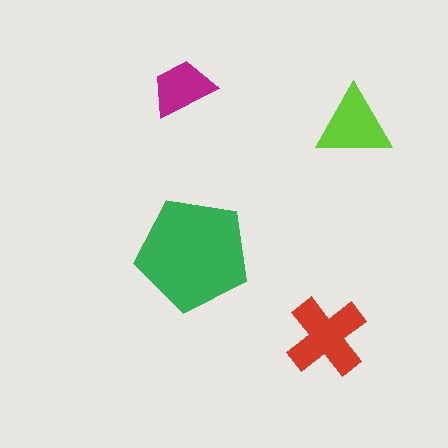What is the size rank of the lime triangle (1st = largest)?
3rd.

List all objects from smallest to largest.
The magenta trapezoid, the lime triangle, the red cross, the green pentagon.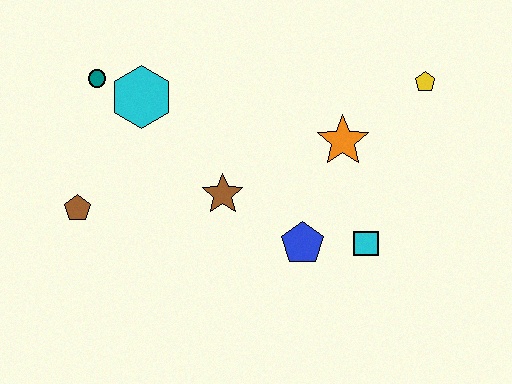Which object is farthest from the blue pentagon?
The teal circle is farthest from the blue pentagon.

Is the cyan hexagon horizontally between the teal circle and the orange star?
Yes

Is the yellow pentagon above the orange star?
Yes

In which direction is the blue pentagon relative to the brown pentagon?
The blue pentagon is to the right of the brown pentagon.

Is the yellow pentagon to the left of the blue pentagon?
No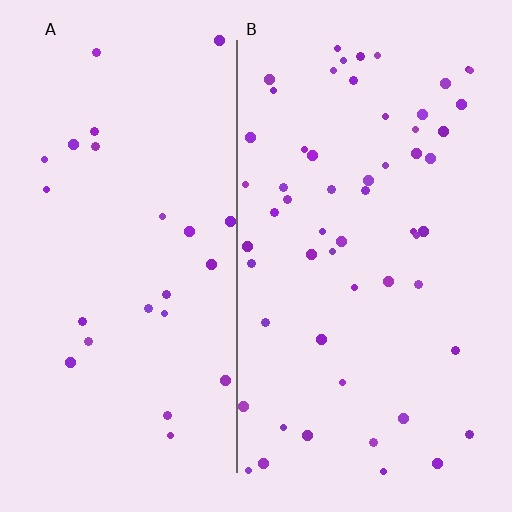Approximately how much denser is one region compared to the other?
Approximately 2.3× — region B over region A.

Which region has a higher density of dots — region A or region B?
B (the right).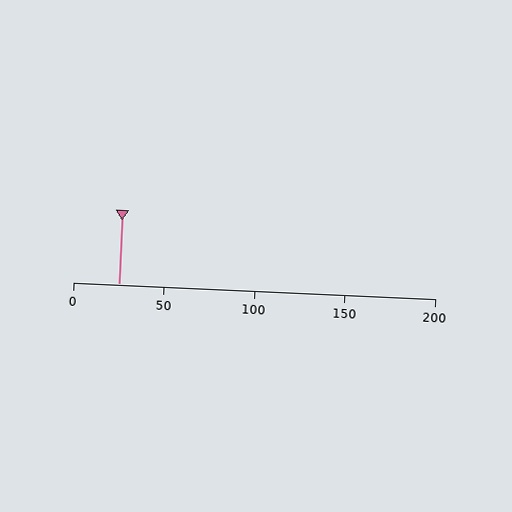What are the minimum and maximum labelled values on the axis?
The axis runs from 0 to 200.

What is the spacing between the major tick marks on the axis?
The major ticks are spaced 50 apart.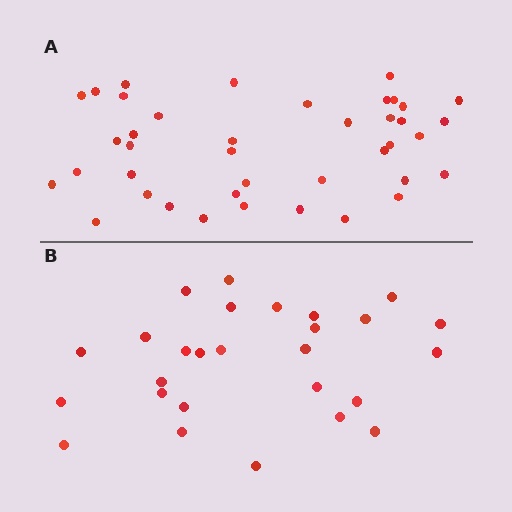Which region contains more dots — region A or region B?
Region A (the top region) has more dots.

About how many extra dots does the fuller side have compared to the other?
Region A has approximately 15 more dots than region B.